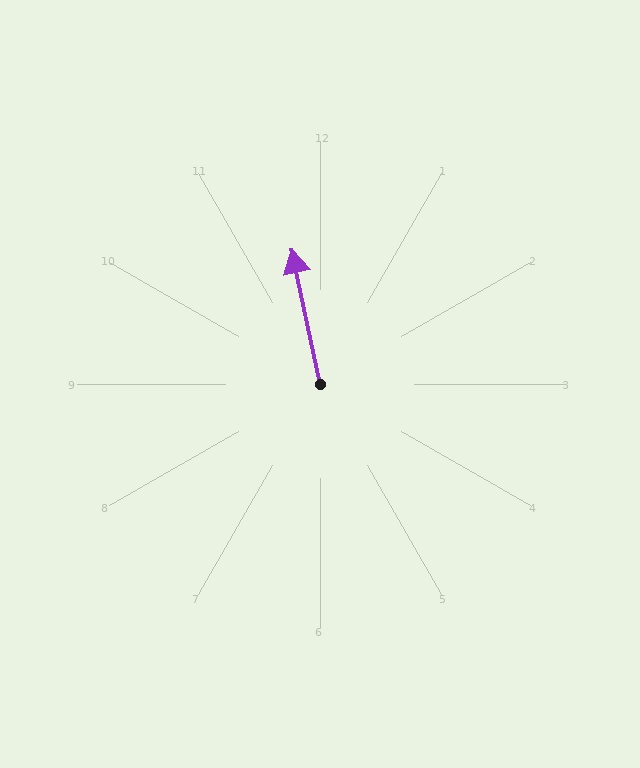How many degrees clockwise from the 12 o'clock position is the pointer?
Approximately 348 degrees.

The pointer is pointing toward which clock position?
Roughly 12 o'clock.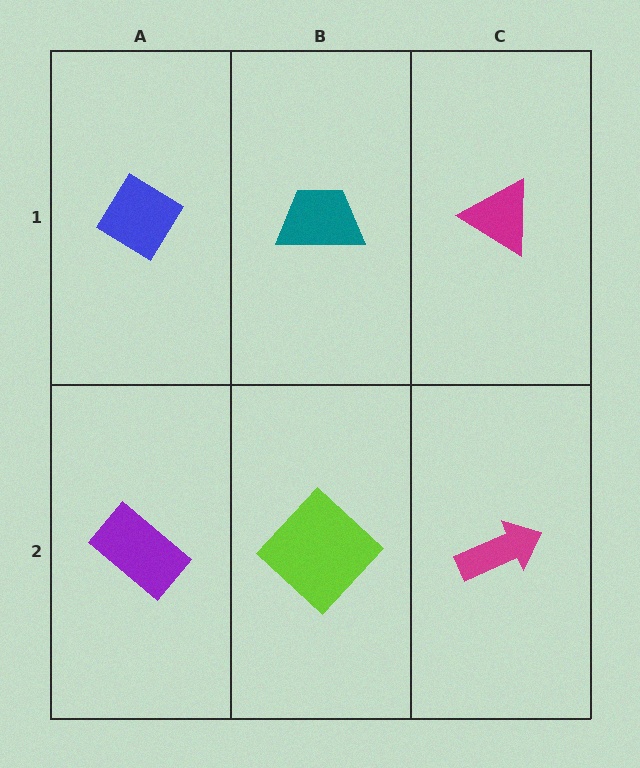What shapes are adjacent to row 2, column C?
A magenta triangle (row 1, column C), a lime diamond (row 2, column B).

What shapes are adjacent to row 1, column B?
A lime diamond (row 2, column B), a blue diamond (row 1, column A), a magenta triangle (row 1, column C).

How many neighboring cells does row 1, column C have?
2.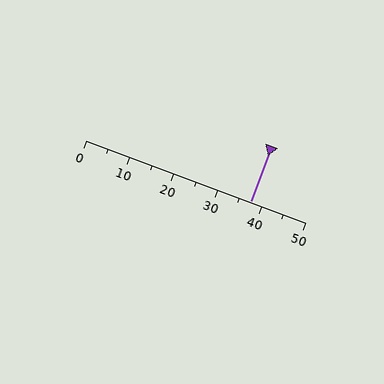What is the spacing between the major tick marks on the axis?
The major ticks are spaced 10 apart.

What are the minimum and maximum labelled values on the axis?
The axis runs from 0 to 50.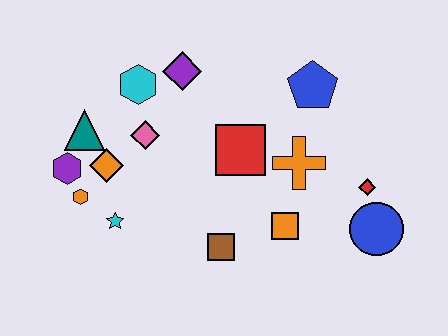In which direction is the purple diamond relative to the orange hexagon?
The purple diamond is above the orange hexagon.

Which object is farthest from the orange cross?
The purple hexagon is farthest from the orange cross.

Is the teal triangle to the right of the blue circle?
No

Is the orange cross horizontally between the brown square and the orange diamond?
No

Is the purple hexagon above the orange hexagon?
Yes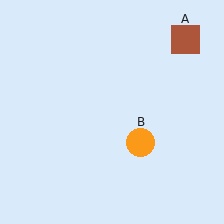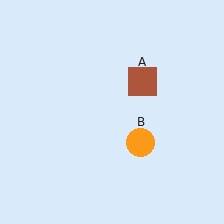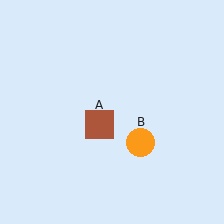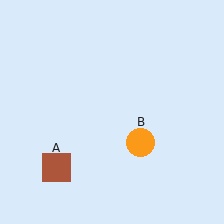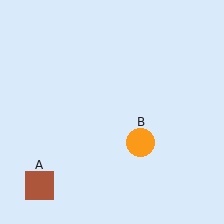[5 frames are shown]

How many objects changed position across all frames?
1 object changed position: brown square (object A).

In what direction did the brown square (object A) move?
The brown square (object A) moved down and to the left.